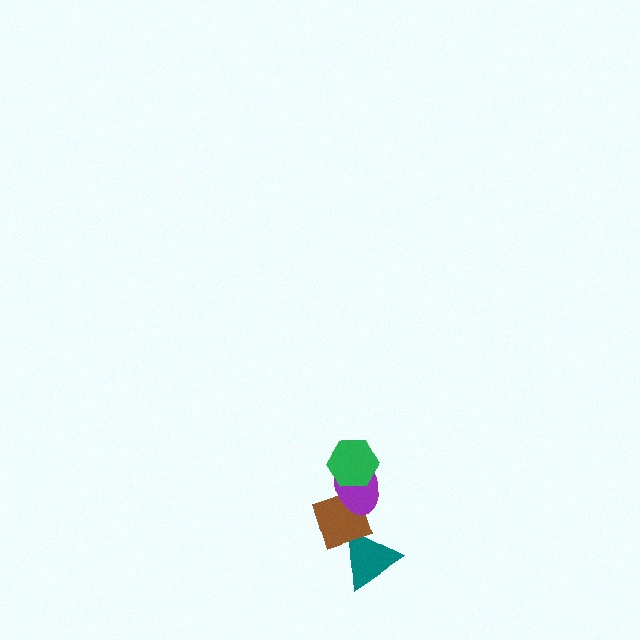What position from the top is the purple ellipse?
The purple ellipse is 2nd from the top.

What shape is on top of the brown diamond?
The purple ellipse is on top of the brown diamond.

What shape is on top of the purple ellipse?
The green hexagon is on top of the purple ellipse.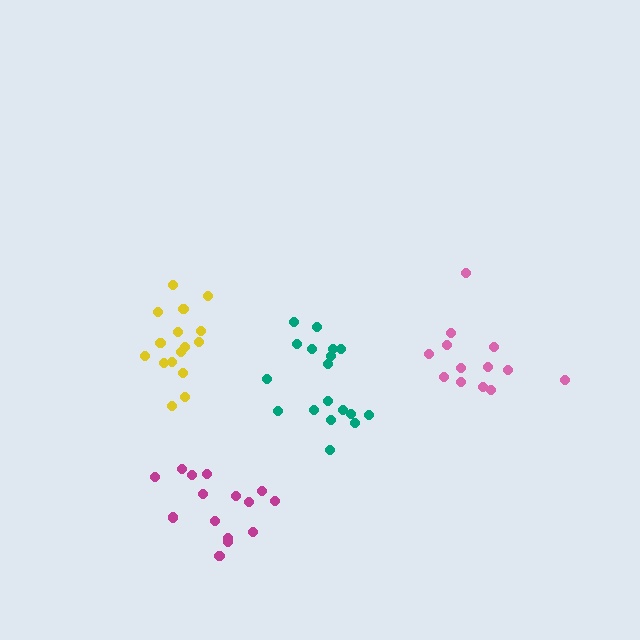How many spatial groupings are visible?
There are 4 spatial groupings.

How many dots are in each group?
Group 1: 13 dots, Group 2: 16 dots, Group 3: 15 dots, Group 4: 18 dots (62 total).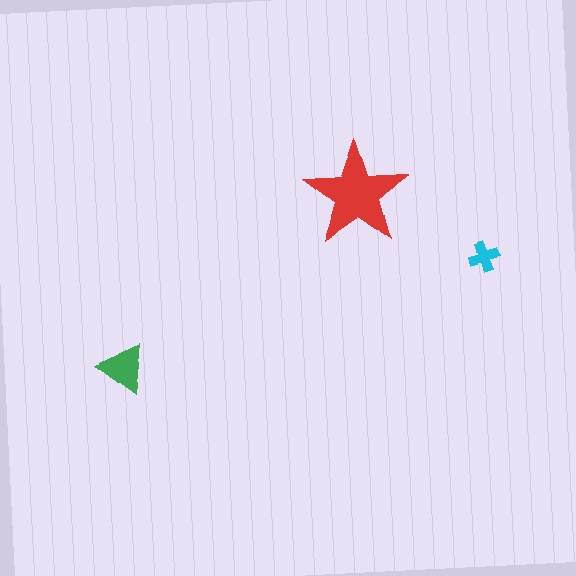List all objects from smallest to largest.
The cyan cross, the green triangle, the red star.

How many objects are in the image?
There are 3 objects in the image.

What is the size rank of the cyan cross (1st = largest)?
3rd.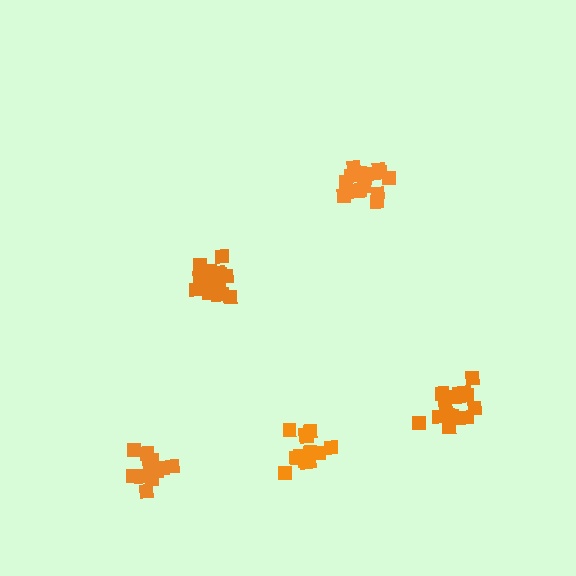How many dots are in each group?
Group 1: 14 dots, Group 2: 19 dots, Group 3: 15 dots, Group 4: 15 dots, Group 5: 14 dots (77 total).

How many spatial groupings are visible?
There are 5 spatial groupings.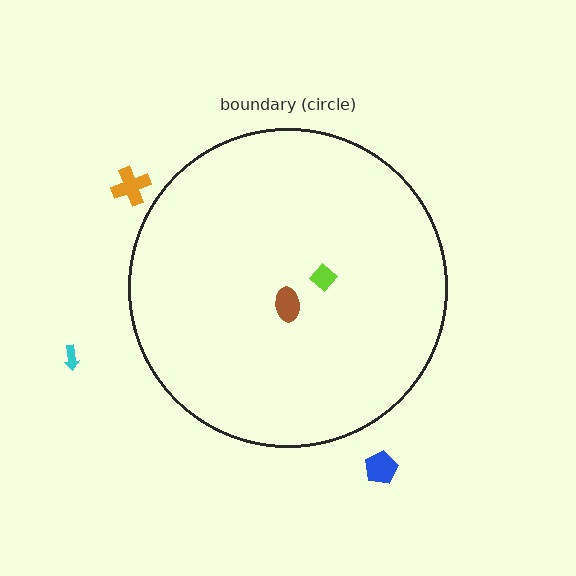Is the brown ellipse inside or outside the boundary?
Inside.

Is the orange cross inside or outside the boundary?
Outside.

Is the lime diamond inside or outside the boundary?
Inside.